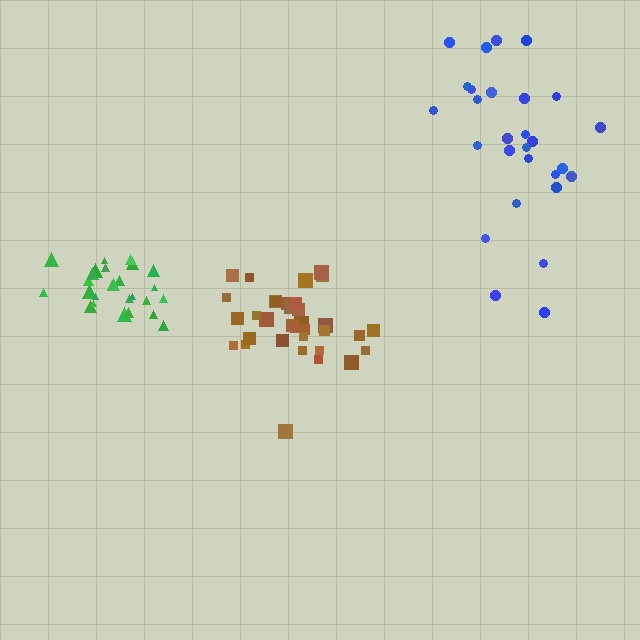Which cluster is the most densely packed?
Brown.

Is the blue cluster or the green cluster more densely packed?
Green.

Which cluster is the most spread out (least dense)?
Blue.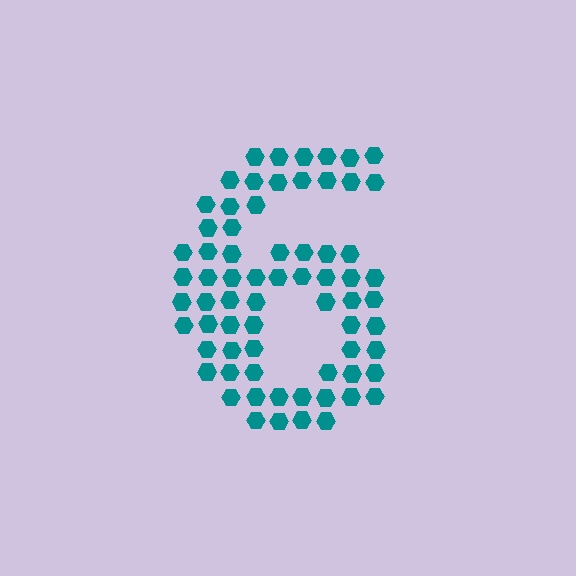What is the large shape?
The large shape is the digit 6.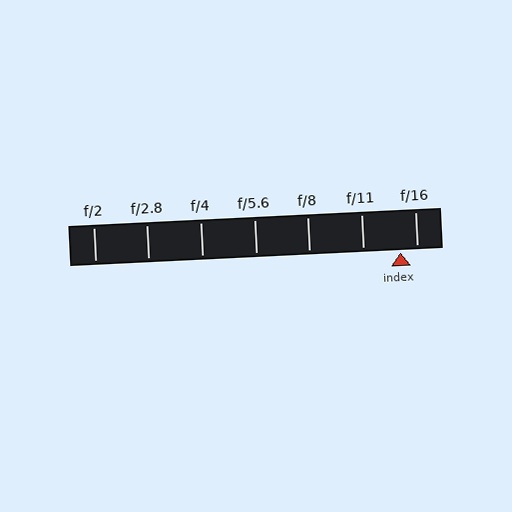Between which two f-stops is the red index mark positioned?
The index mark is between f/11 and f/16.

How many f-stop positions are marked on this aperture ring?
There are 7 f-stop positions marked.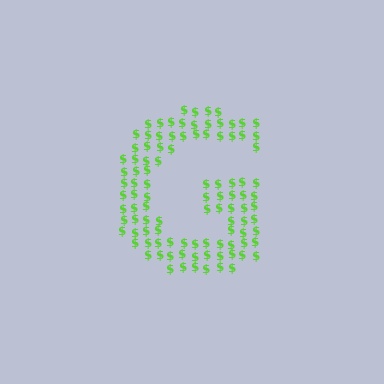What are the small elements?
The small elements are dollar signs.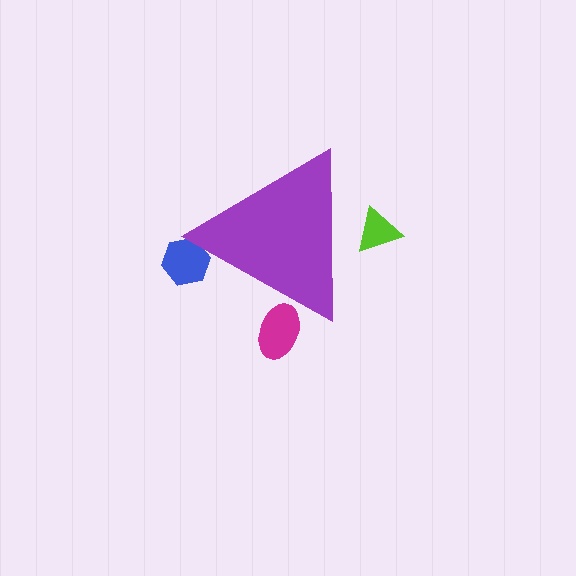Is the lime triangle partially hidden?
Yes, the lime triangle is partially hidden behind the purple triangle.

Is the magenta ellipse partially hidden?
Yes, the magenta ellipse is partially hidden behind the purple triangle.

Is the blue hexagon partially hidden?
Yes, the blue hexagon is partially hidden behind the purple triangle.